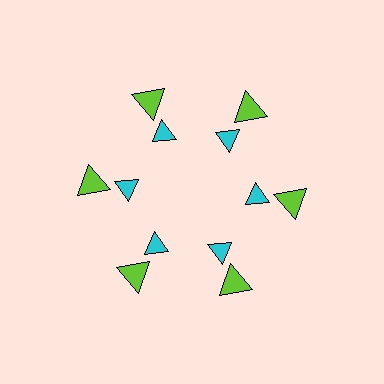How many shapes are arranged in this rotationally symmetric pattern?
There are 12 shapes, arranged in 6 groups of 2.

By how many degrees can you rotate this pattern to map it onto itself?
The pattern maps onto itself every 60 degrees of rotation.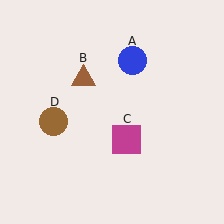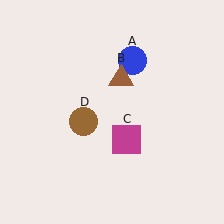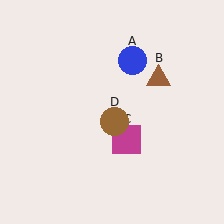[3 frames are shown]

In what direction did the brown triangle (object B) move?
The brown triangle (object B) moved right.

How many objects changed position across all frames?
2 objects changed position: brown triangle (object B), brown circle (object D).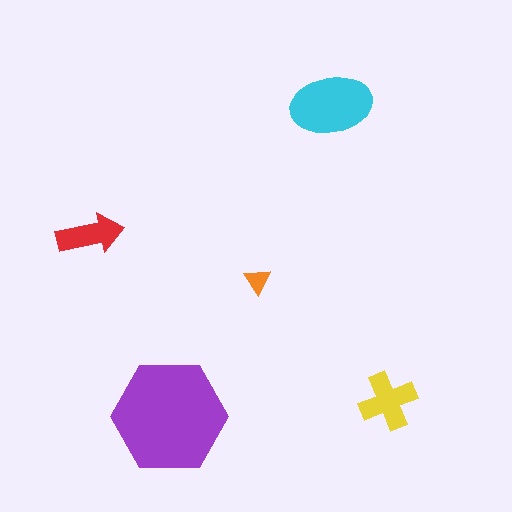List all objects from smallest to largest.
The orange triangle, the red arrow, the yellow cross, the cyan ellipse, the purple hexagon.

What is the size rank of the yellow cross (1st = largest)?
3rd.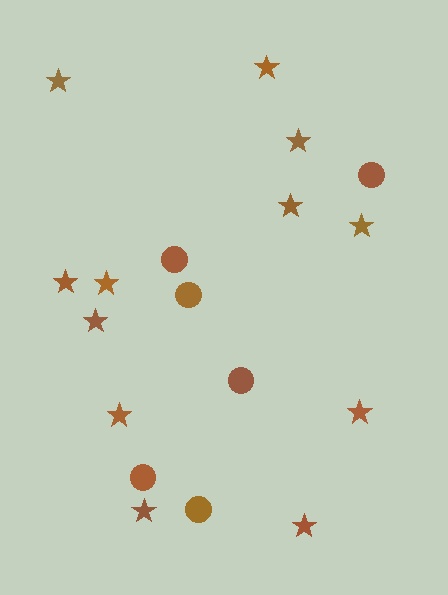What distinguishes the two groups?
There are 2 groups: one group of stars (12) and one group of circles (6).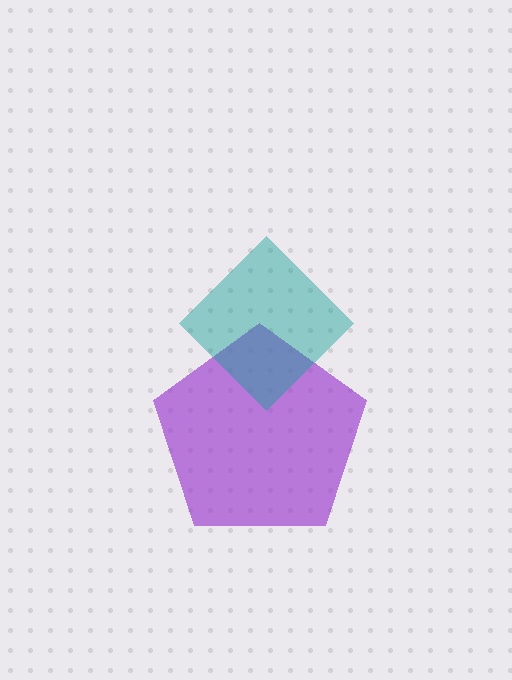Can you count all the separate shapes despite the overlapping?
Yes, there are 2 separate shapes.